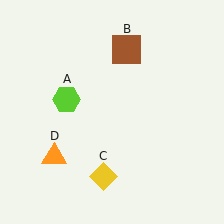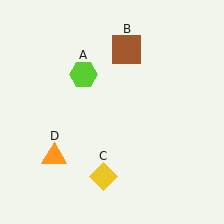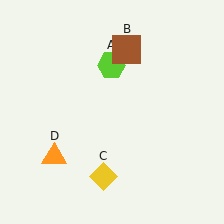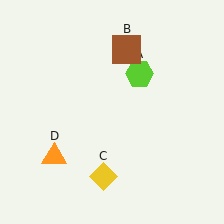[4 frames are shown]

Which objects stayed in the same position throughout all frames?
Brown square (object B) and yellow diamond (object C) and orange triangle (object D) remained stationary.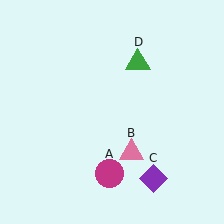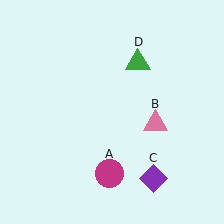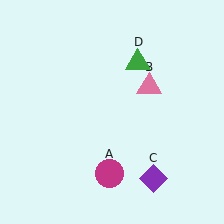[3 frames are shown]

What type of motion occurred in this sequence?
The pink triangle (object B) rotated counterclockwise around the center of the scene.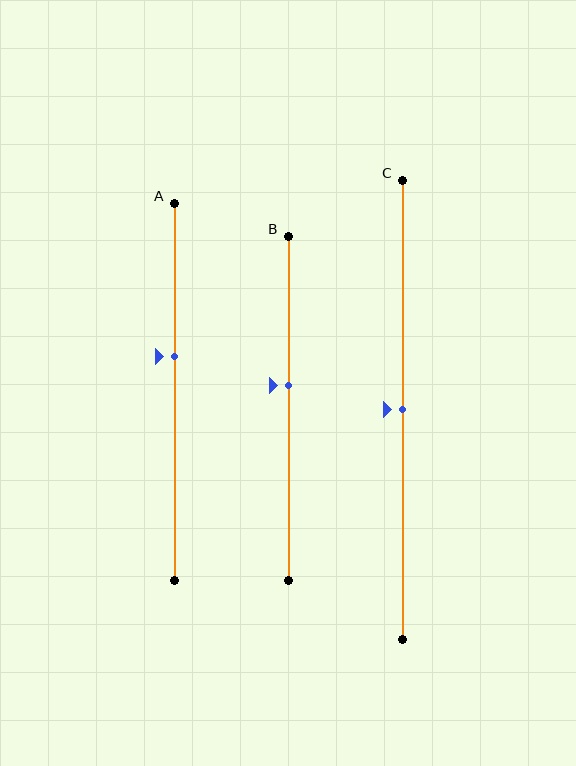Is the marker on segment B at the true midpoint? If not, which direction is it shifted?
No, the marker on segment B is shifted upward by about 7% of the segment length.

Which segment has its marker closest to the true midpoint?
Segment C has its marker closest to the true midpoint.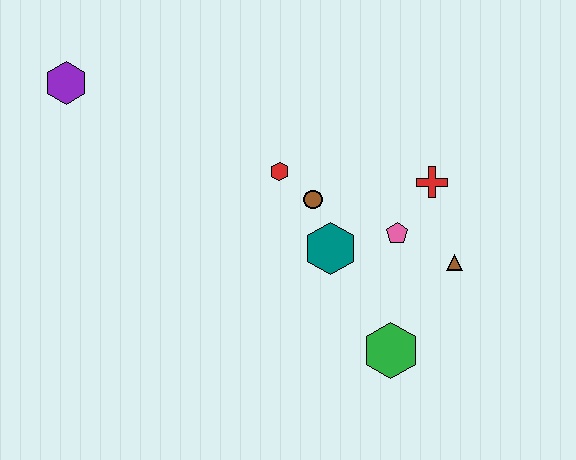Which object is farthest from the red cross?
The purple hexagon is farthest from the red cross.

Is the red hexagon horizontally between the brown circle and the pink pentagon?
No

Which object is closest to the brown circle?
The red hexagon is closest to the brown circle.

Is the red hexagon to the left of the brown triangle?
Yes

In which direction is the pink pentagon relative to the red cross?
The pink pentagon is below the red cross.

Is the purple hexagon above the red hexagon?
Yes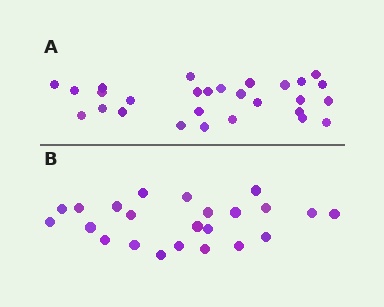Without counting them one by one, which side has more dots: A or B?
Region A (the top region) has more dots.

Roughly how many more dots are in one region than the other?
Region A has about 5 more dots than region B.